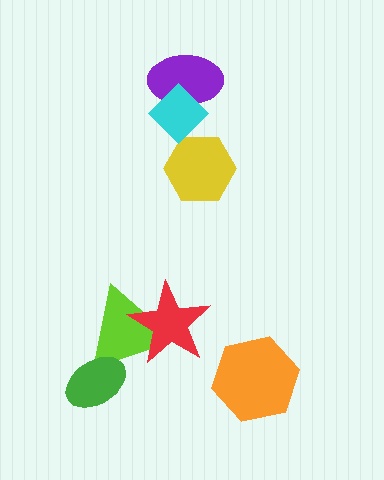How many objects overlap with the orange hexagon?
0 objects overlap with the orange hexagon.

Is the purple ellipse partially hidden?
Yes, it is partially covered by another shape.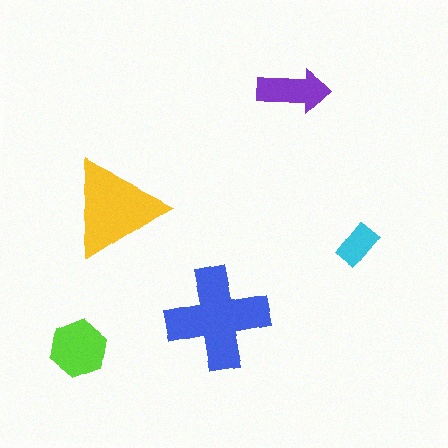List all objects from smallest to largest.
The cyan rectangle, the purple arrow, the lime hexagon, the yellow triangle, the blue cross.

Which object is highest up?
The purple arrow is topmost.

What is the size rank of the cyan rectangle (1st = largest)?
5th.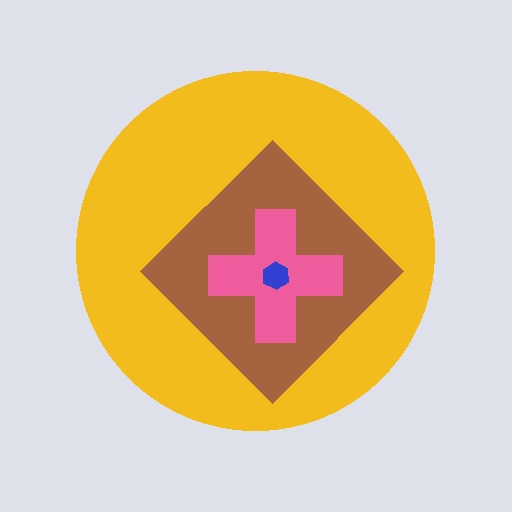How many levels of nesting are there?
4.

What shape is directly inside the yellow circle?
The brown diamond.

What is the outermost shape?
The yellow circle.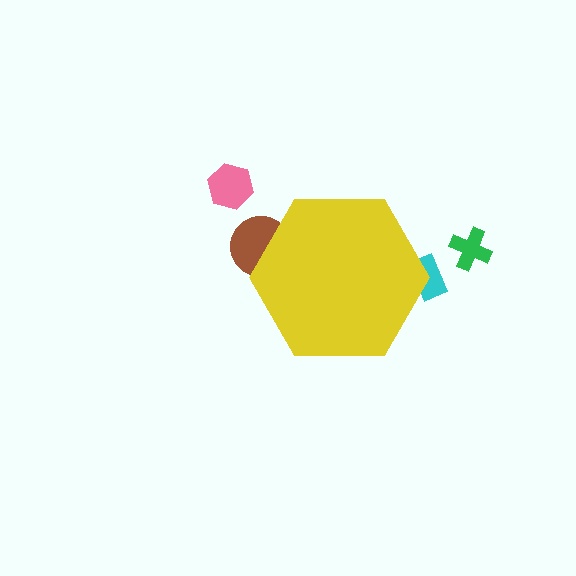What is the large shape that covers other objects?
A yellow hexagon.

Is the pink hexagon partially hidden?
No, the pink hexagon is fully visible.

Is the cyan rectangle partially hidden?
Yes, the cyan rectangle is partially hidden behind the yellow hexagon.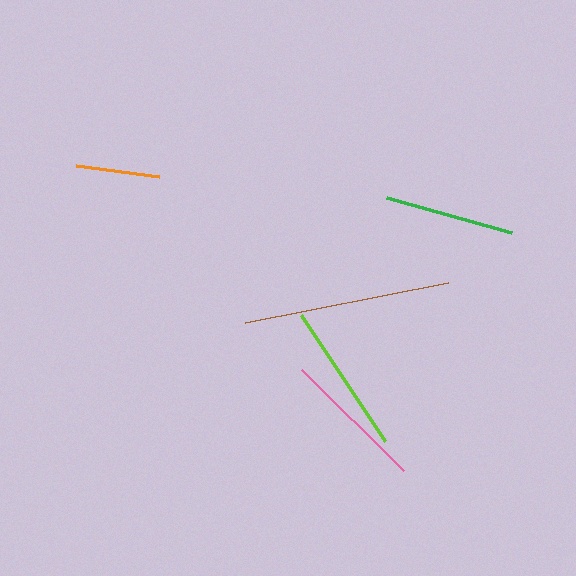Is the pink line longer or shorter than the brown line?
The brown line is longer than the pink line.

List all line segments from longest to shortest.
From longest to shortest: brown, lime, pink, green, orange.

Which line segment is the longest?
The brown line is the longest at approximately 207 pixels.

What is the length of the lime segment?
The lime segment is approximately 152 pixels long.